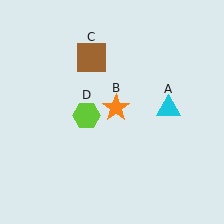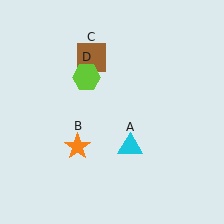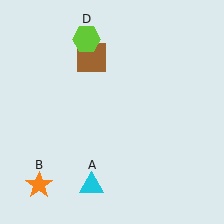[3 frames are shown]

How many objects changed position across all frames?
3 objects changed position: cyan triangle (object A), orange star (object B), lime hexagon (object D).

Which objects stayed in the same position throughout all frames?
Brown square (object C) remained stationary.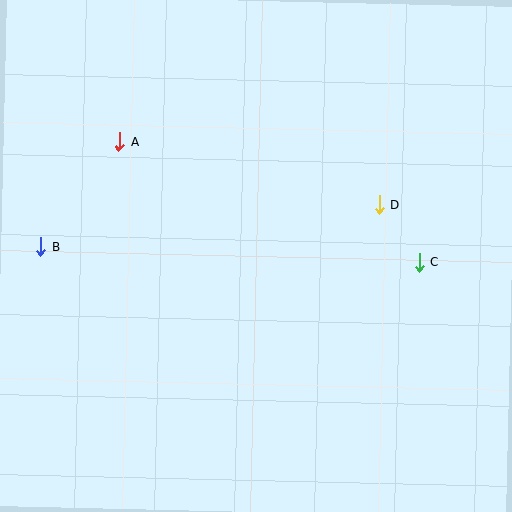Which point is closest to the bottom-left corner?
Point B is closest to the bottom-left corner.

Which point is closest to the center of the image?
Point D at (379, 204) is closest to the center.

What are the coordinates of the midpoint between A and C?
The midpoint between A and C is at (269, 202).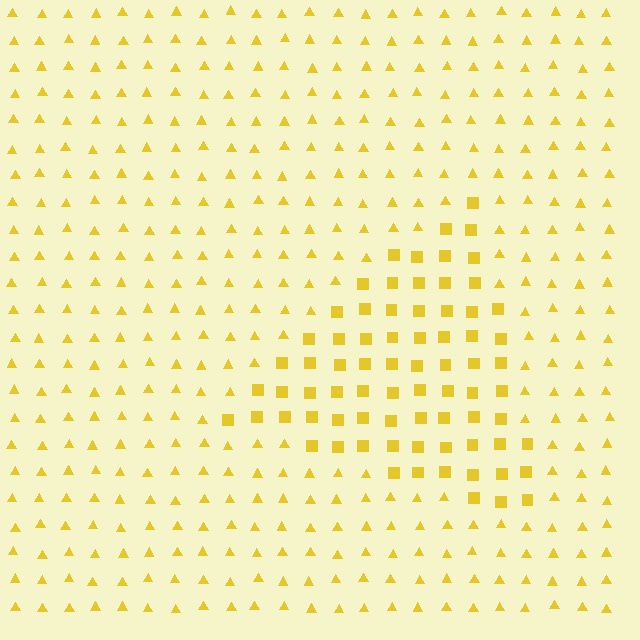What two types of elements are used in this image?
The image uses squares inside the triangle region and triangles outside it.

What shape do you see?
I see a triangle.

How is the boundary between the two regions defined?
The boundary is defined by a change in element shape: squares inside vs. triangles outside. All elements share the same color and spacing.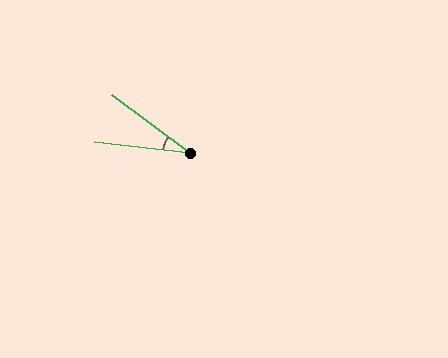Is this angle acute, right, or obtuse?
It is acute.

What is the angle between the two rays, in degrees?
Approximately 30 degrees.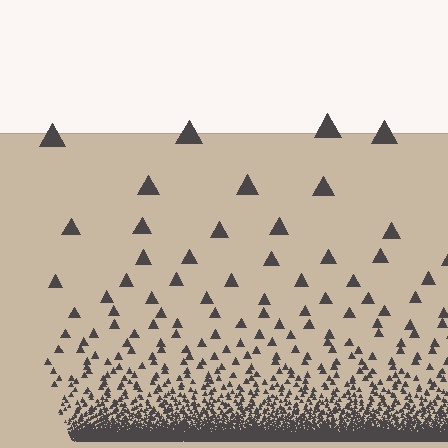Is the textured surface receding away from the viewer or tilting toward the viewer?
The surface appears to tilt toward the viewer. Texture elements get larger and sparser toward the top.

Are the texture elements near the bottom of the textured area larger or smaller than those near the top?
Smaller. The gradient is inverted — elements near the bottom are smaller and denser.